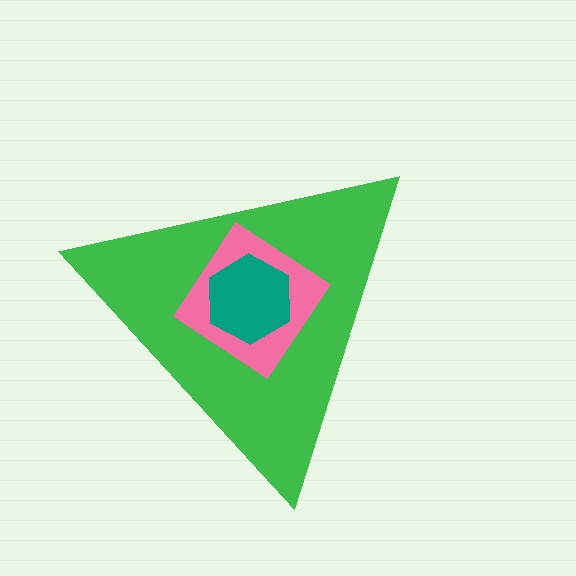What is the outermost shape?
The green triangle.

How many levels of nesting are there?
3.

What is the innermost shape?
The teal hexagon.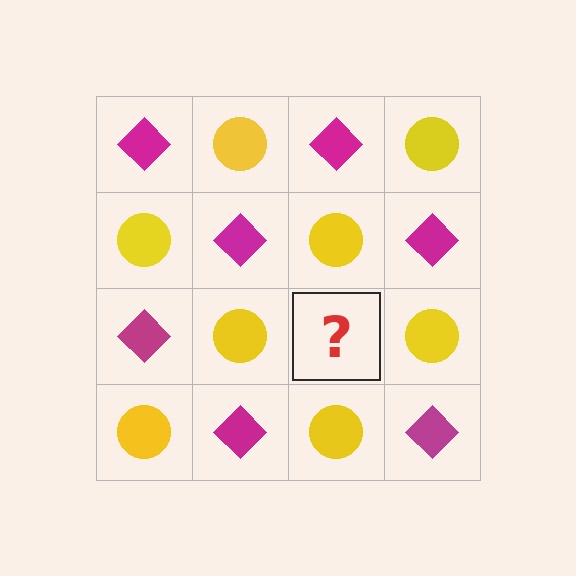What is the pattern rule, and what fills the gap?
The rule is that it alternates magenta diamond and yellow circle in a checkerboard pattern. The gap should be filled with a magenta diamond.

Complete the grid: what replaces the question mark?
The question mark should be replaced with a magenta diamond.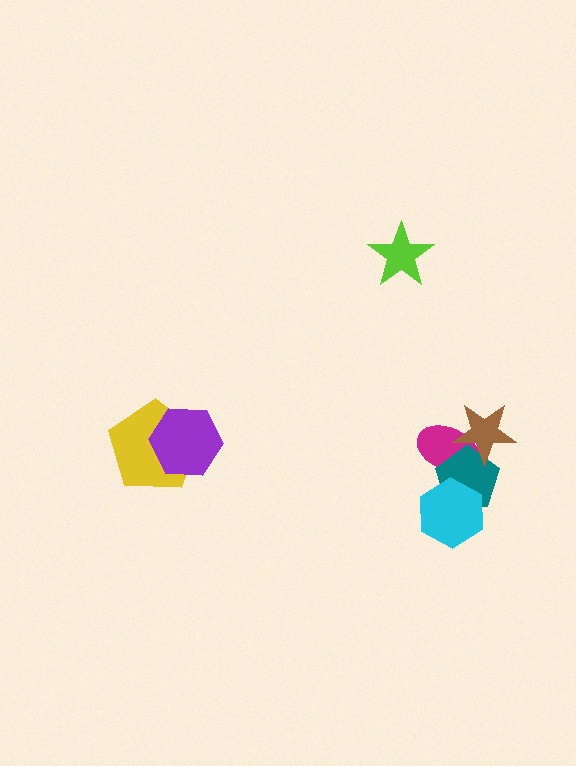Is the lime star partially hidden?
No, no other shape covers it.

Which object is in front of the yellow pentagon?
The purple hexagon is in front of the yellow pentagon.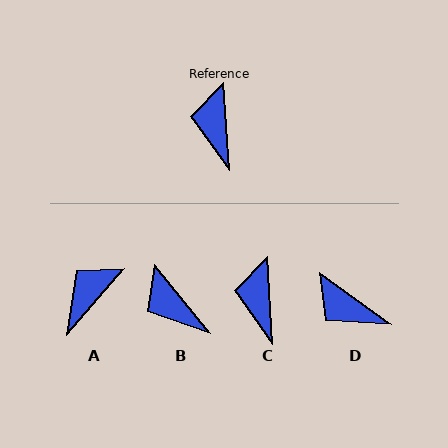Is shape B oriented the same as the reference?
No, it is off by about 35 degrees.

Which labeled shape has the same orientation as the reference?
C.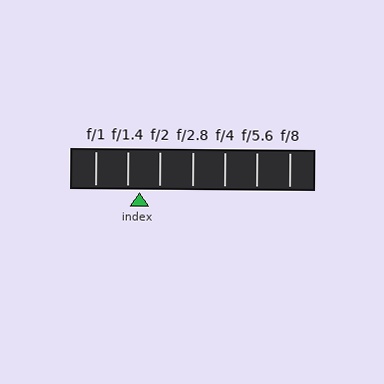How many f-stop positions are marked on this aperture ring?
There are 7 f-stop positions marked.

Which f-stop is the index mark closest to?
The index mark is closest to f/1.4.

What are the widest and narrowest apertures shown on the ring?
The widest aperture shown is f/1 and the narrowest is f/8.